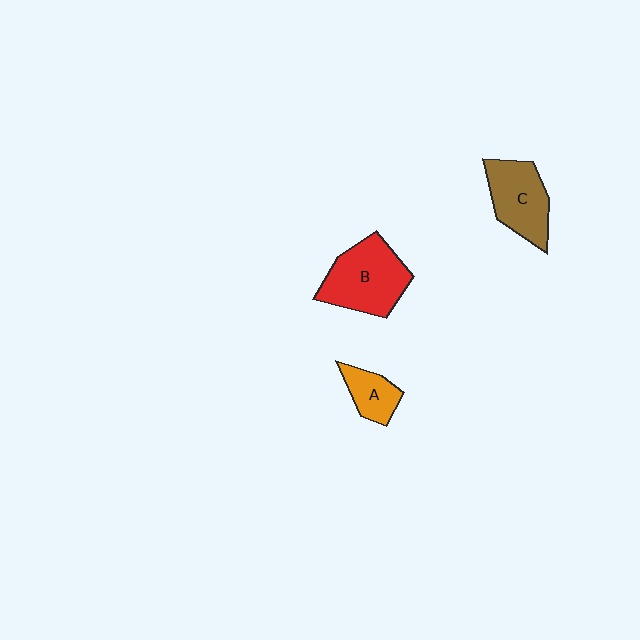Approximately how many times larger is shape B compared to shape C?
Approximately 1.2 times.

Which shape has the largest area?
Shape B (red).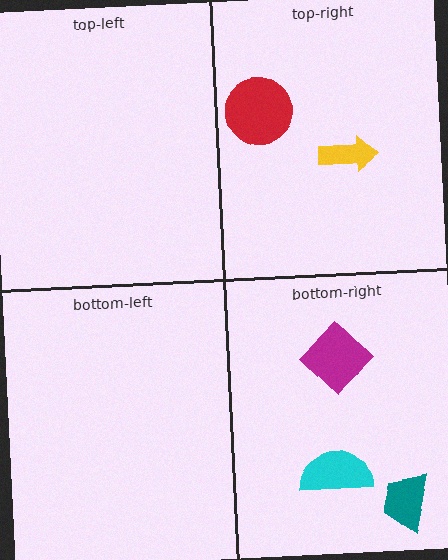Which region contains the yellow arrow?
The top-right region.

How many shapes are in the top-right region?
2.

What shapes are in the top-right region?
The yellow arrow, the red circle.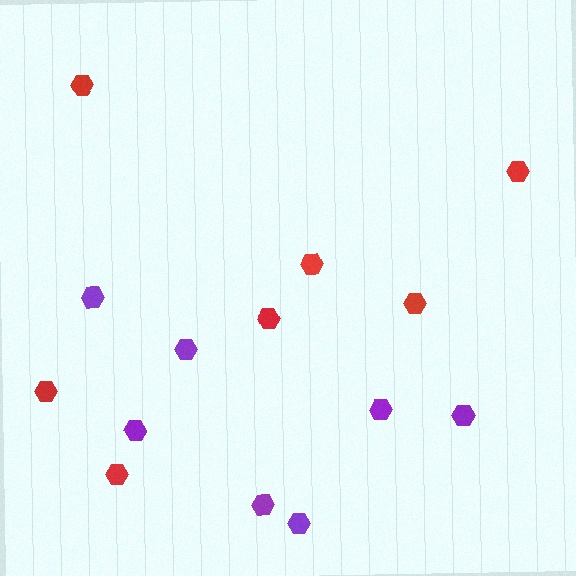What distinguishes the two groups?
There are 2 groups: one group of purple hexagons (7) and one group of red hexagons (7).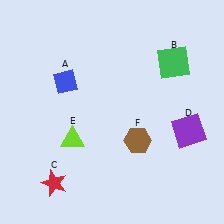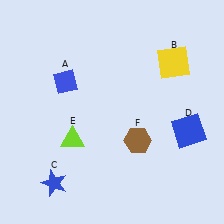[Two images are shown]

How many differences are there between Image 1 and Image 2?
There are 3 differences between the two images.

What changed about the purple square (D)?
In Image 1, D is purple. In Image 2, it changed to blue.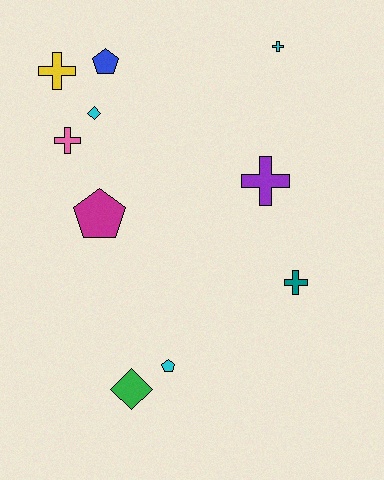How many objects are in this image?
There are 10 objects.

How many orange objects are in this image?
There are no orange objects.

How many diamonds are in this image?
There are 2 diamonds.